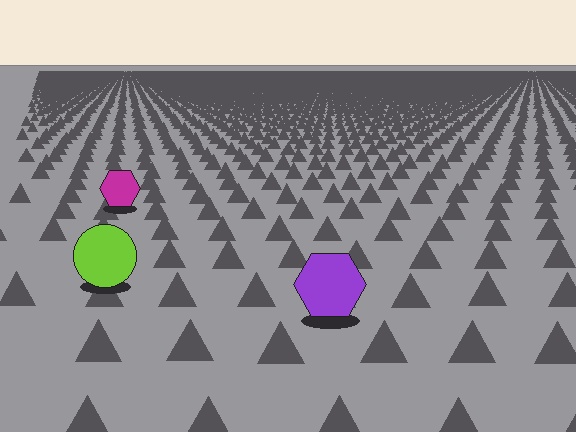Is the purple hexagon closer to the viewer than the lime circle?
Yes. The purple hexagon is closer — you can tell from the texture gradient: the ground texture is coarser near it.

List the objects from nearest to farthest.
From nearest to farthest: the purple hexagon, the lime circle, the magenta hexagon.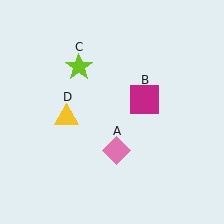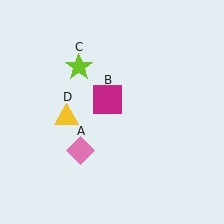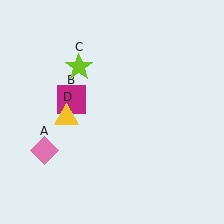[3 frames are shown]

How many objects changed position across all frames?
2 objects changed position: pink diamond (object A), magenta square (object B).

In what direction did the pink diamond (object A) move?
The pink diamond (object A) moved left.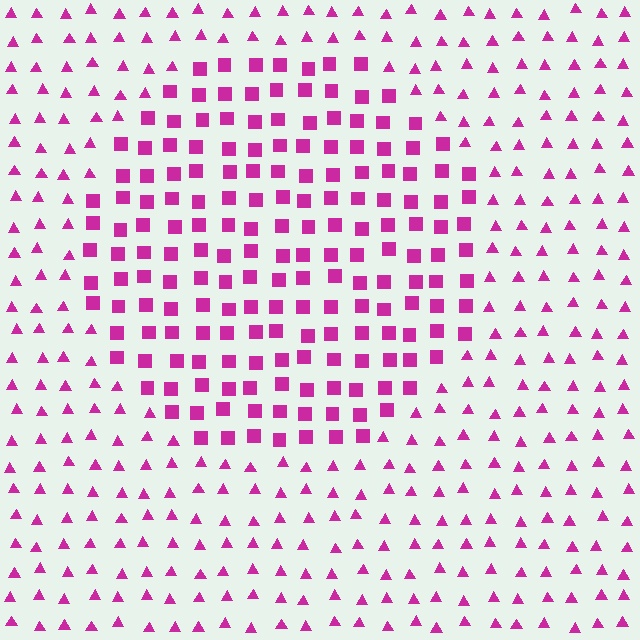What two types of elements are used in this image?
The image uses squares inside the circle region and triangles outside it.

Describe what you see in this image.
The image is filled with small magenta elements arranged in a uniform grid. A circle-shaped region contains squares, while the surrounding area contains triangles. The boundary is defined purely by the change in element shape.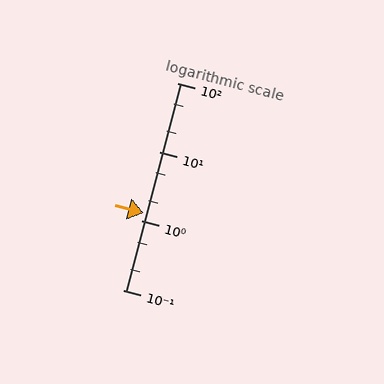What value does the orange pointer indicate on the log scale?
The pointer indicates approximately 1.3.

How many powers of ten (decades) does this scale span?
The scale spans 3 decades, from 0.1 to 100.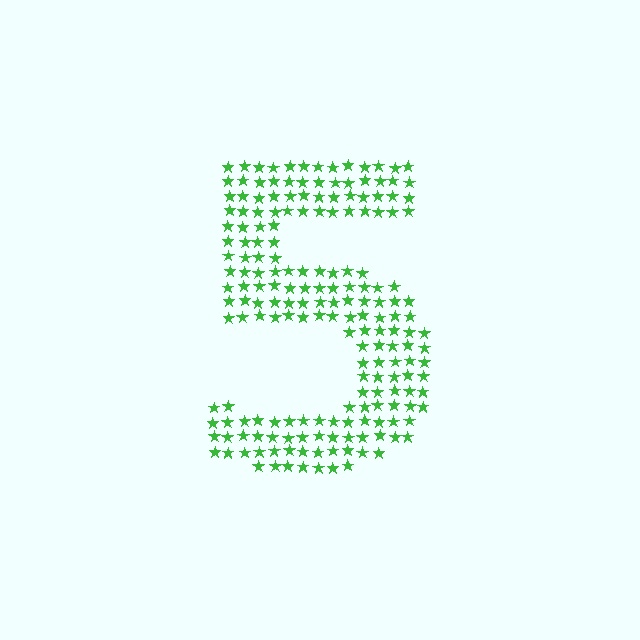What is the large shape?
The large shape is the digit 5.